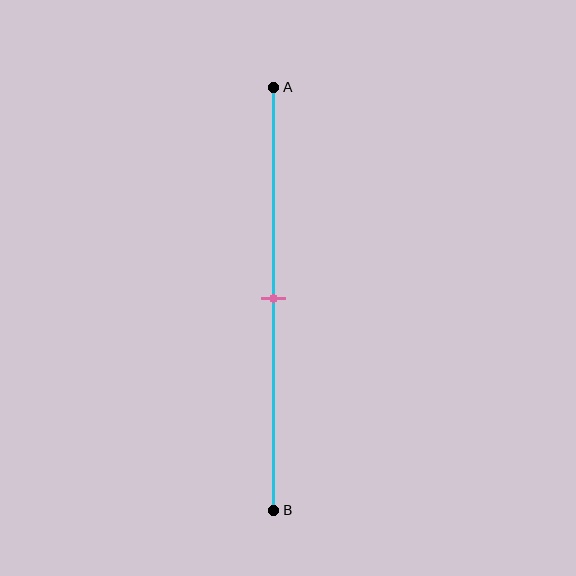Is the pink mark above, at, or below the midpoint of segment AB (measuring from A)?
The pink mark is approximately at the midpoint of segment AB.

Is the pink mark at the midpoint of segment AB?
Yes, the mark is approximately at the midpoint.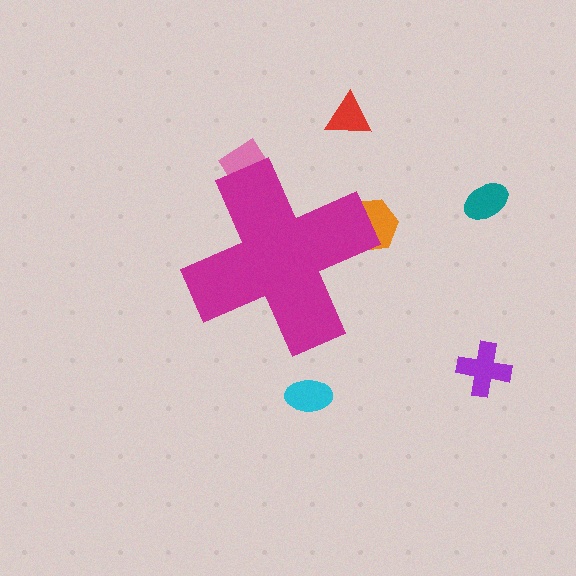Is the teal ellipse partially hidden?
No, the teal ellipse is fully visible.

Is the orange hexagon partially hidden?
Yes, the orange hexagon is partially hidden behind the magenta cross.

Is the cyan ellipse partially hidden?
No, the cyan ellipse is fully visible.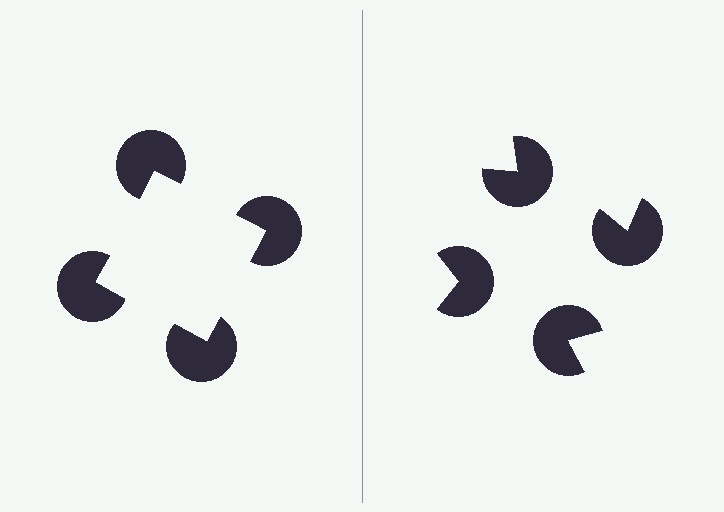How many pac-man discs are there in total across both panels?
8 — 4 on each side.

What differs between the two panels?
The pac-man discs are positioned identically on both sides; only the wedge orientations differ. On the left they align to a square; on the right they are misaligned.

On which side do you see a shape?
An illusory square appears on the left side. On the right side the wedge cuts are rotated, so no coherent shape forms.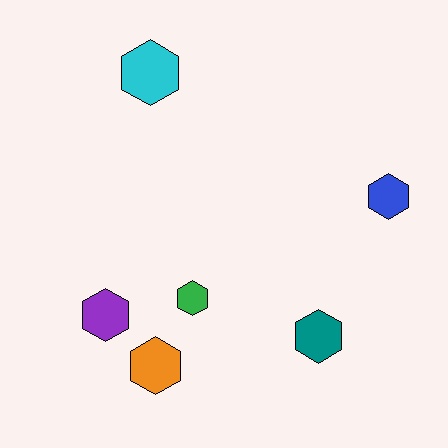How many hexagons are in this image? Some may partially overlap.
There are 6 hexagons.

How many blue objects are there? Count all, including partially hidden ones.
There is 1 blue object.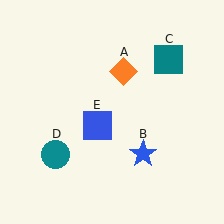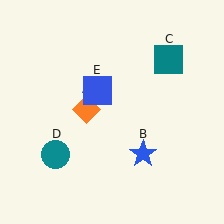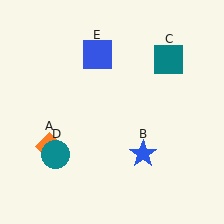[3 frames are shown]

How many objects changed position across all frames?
2 objects changed position: orange diamond (object A), blue square (object E).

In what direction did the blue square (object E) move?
The blue square (object E) moved up.